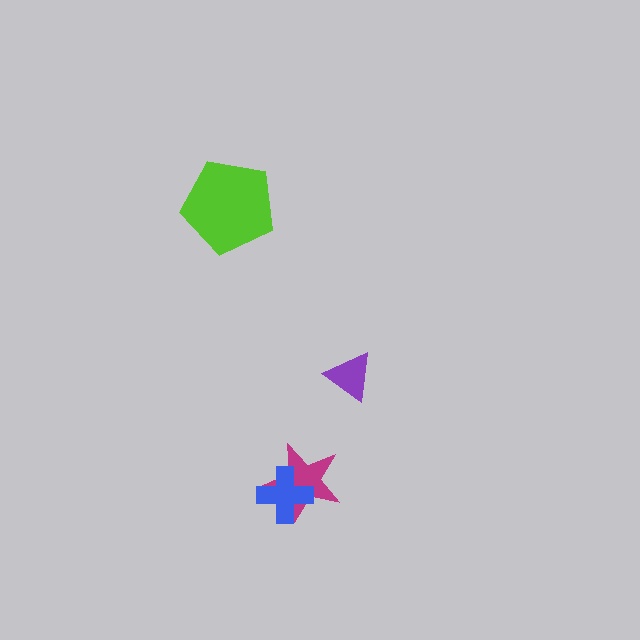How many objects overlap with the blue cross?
1 object overlaps with the blue cross.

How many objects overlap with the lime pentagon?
0 objects overlap with the lime pentagon.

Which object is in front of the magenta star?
The blue cross is in front of the magenta star.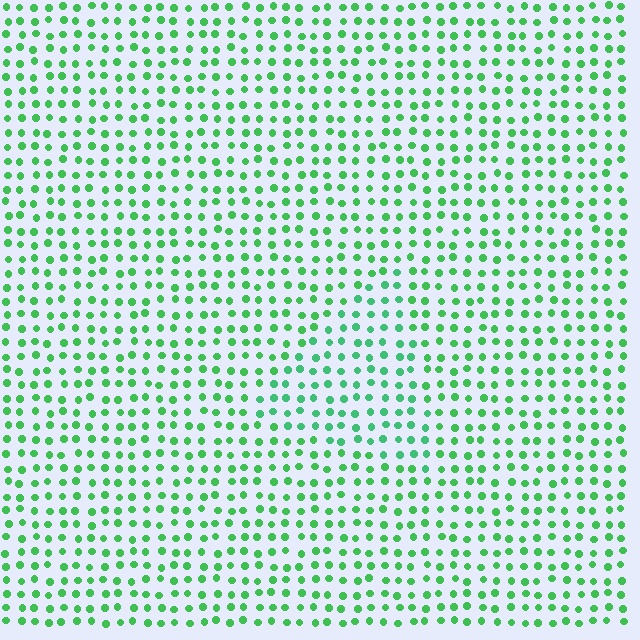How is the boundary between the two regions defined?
The boundary is defined purely by a slight shift in hue (about 16 degrees). Spacing, size, and orientation are identical on both sides.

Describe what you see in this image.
The image is filled with small green elements in a uniform arrangement. A triangle-shaped region is visible where the elements are tinted to a slightly different hue, forming a subtle color boundary.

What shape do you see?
I see a triangle.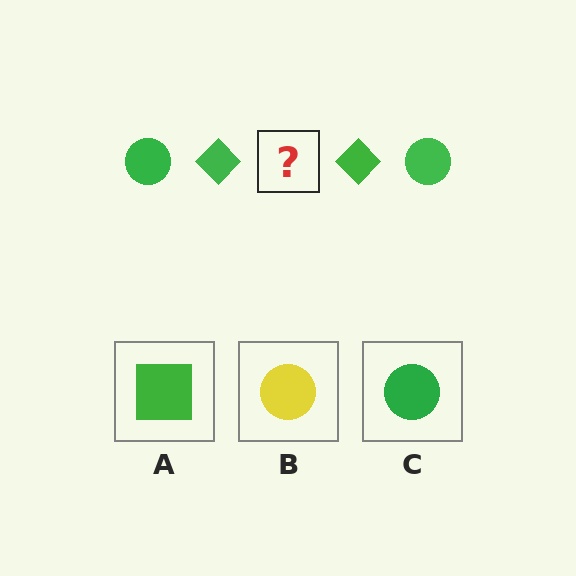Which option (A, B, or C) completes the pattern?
C.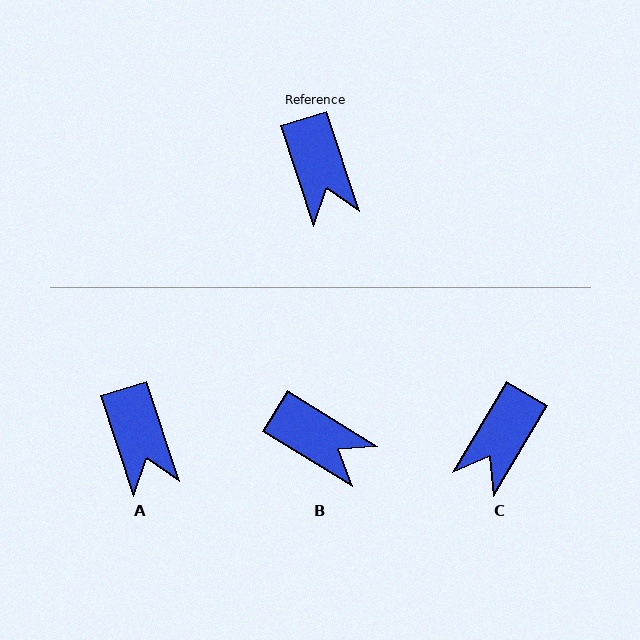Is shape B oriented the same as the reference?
No, it is off by about 40 degrees.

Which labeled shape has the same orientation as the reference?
A.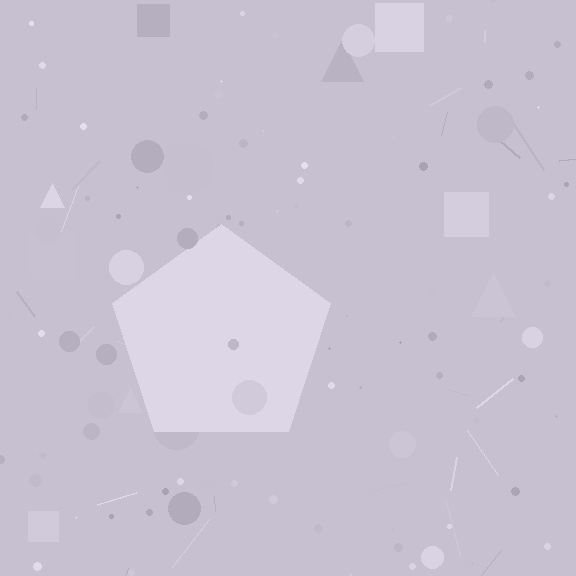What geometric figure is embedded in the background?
A pentagon is embedded in the background.